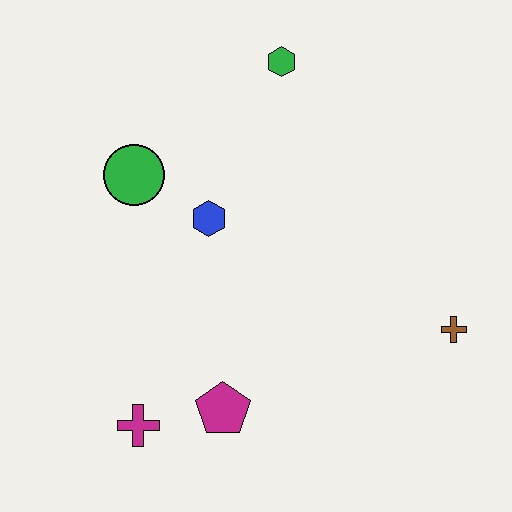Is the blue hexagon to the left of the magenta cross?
No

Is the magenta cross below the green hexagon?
Yes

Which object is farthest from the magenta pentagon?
The green hexagon is farthest from the magenta pentagon.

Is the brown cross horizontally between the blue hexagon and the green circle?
No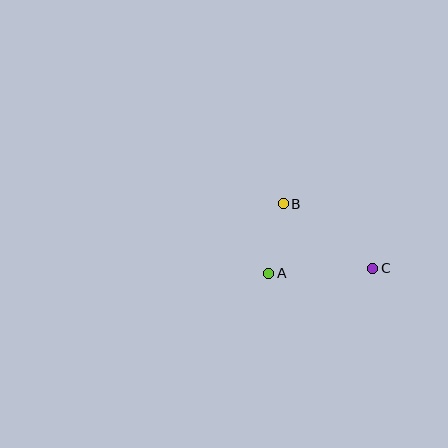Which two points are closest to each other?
Points A and B are closest to each other.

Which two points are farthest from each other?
Points B and C are farthest from each other.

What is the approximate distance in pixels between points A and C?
The distance between A and C is approximately 104 pixels.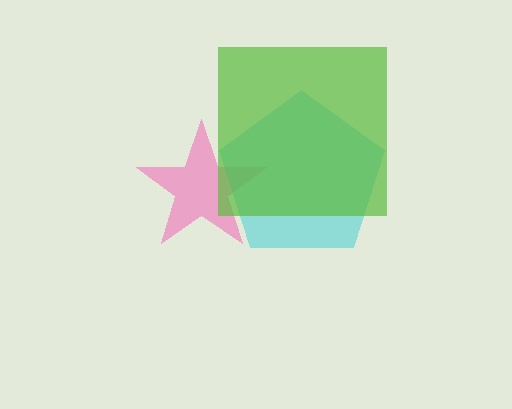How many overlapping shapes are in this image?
There are 3 overlapping shapes in the image.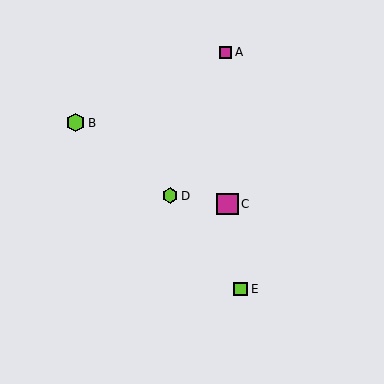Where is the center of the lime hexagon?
The center of the lime hexagon is at (170, 196).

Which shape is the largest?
The magenta square (labeled C) is the largest.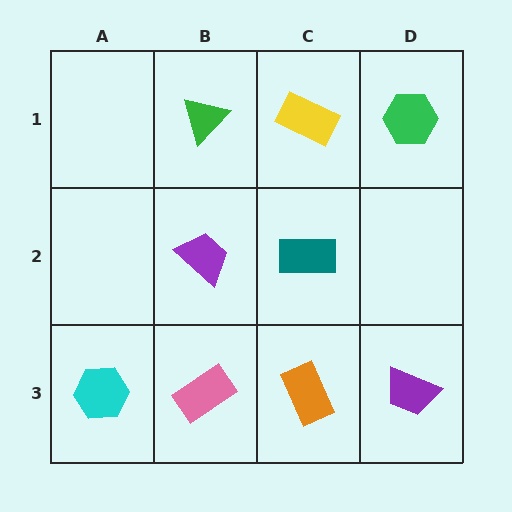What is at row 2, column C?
A teal rectangle.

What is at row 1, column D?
A green hexagon.